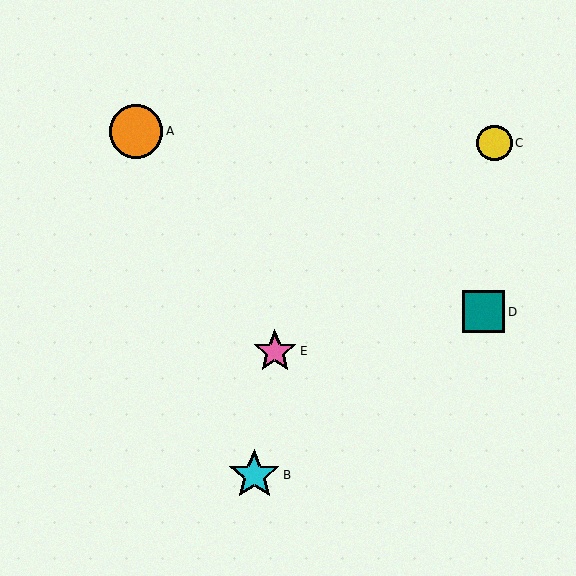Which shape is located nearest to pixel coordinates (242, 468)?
The cyan star (labeled B) at (254, 475) is nearest to that location.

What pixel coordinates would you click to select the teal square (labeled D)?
Click at (483, 312) to select the teal square D.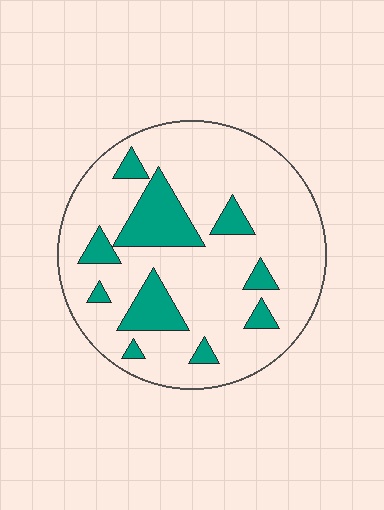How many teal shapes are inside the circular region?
10.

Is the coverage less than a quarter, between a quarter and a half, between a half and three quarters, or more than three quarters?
Less than a quarter.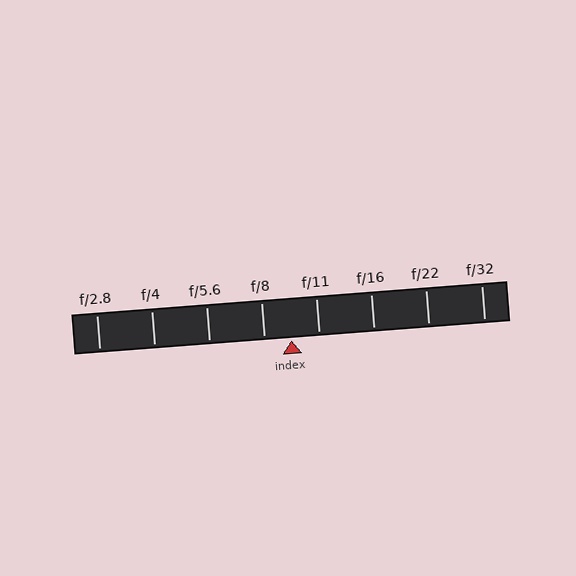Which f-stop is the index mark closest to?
The index mark is closest to f/8.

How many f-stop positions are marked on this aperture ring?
There are 8 f-stop positions marked.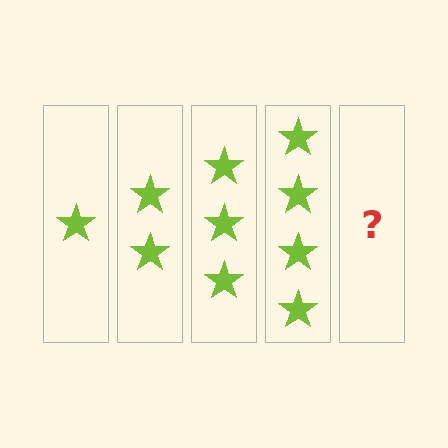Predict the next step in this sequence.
The next step is 5 stars.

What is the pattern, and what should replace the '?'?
The pattern is that each step adds one more star. The '?' should be 5 stars.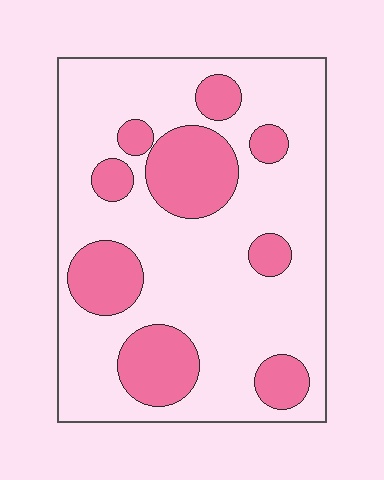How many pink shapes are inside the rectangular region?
9.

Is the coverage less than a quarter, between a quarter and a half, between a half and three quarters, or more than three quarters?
Between a quarter and a half.